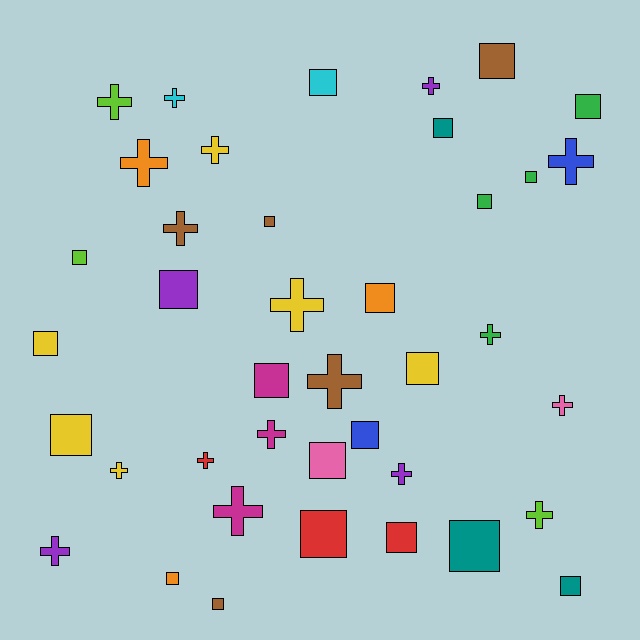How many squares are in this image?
There are 22 squares.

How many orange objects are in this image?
There are 3 orange objects.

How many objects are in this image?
There are 40 objects.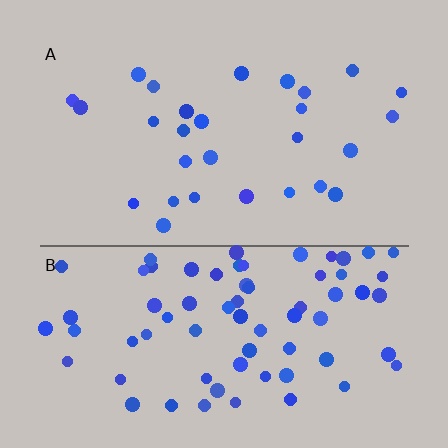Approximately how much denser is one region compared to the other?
Approximately 2.6× — region B over region A.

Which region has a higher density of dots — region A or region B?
B (the bottom).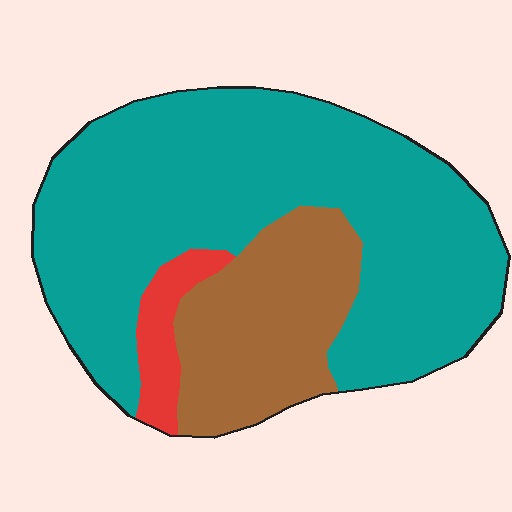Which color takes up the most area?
Teal, at roughly 70%.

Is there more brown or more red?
Brown.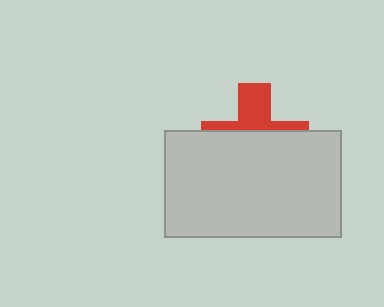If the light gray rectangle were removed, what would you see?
You would see the complete red cross.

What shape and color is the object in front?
The object in front is a light gray rectangle.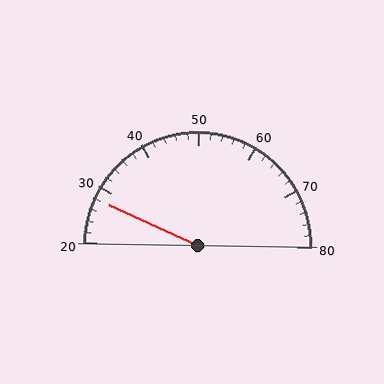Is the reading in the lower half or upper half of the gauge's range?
The reading is in the lower half of the range (20 to 80).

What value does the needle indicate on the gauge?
The needle indicates approximately 28.